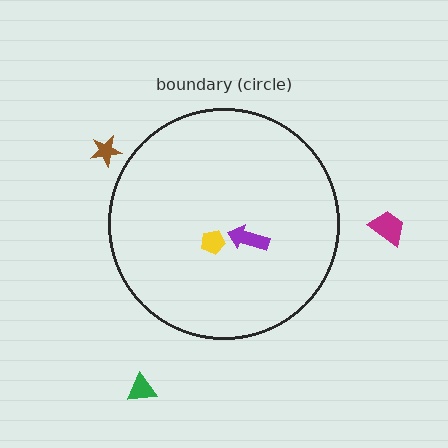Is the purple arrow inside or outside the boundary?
Inside.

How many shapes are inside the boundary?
2 inside, 3 outside.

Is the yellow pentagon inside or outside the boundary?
Inside.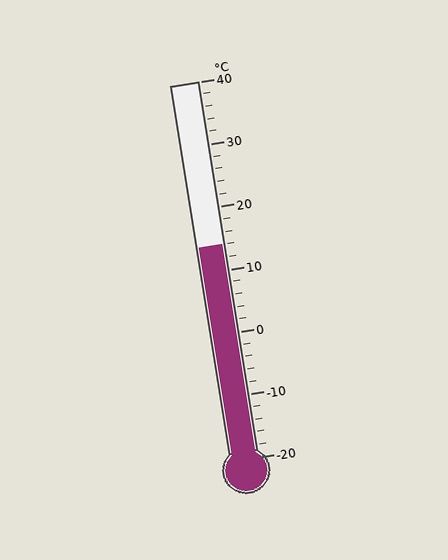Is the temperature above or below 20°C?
The temperature is below 20°C.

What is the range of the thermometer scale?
The thermometer scale ranges from -20°C to 40°C.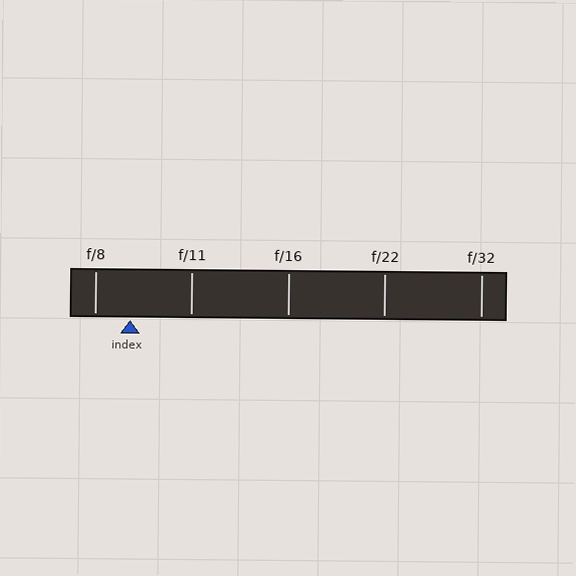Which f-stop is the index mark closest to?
The index mark is closest to f/8.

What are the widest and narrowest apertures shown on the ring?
The widest aperture shown is f/8 and the narrowest is f/32.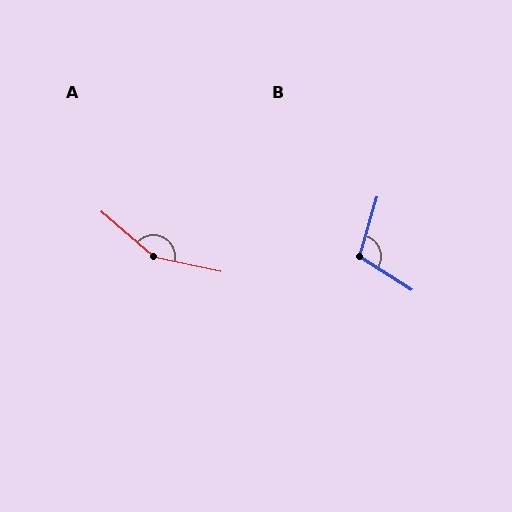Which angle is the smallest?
B, at approximately 106 degrees.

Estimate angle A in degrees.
Approximately 151 degrees.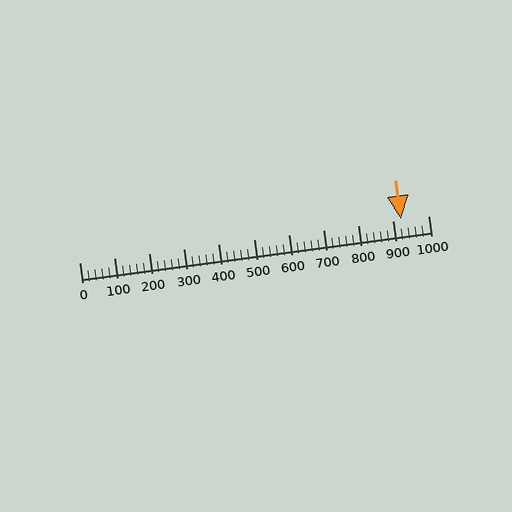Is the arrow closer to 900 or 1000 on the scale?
The arrow is closer to 900.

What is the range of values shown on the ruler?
The ruler shows values from 0 to 1000.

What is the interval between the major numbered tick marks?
The major tick marks are spaced 100 units apart.